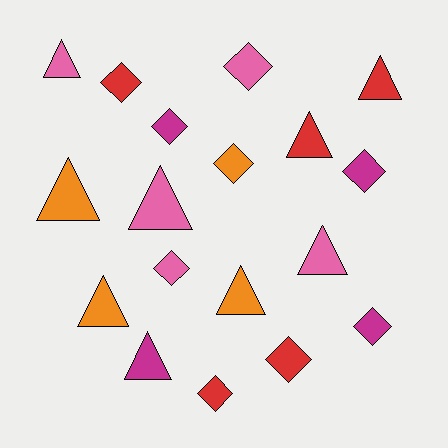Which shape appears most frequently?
Triangle, with 9 objects.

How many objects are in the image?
There are 18 objects.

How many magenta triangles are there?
There is 1 magenta triangle.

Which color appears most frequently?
Red, with 5 objects.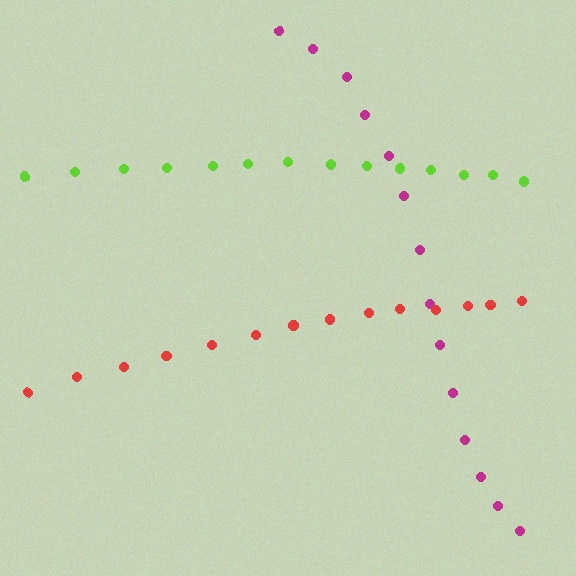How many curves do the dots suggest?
There are 3 distinct paths.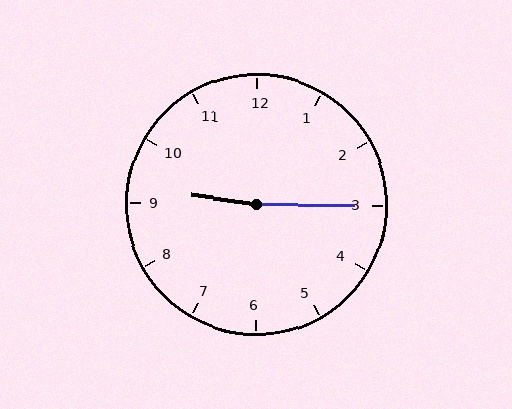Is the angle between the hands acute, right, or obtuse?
It is obtuse.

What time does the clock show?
9:15.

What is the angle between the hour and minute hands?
Approximately 172 degrees.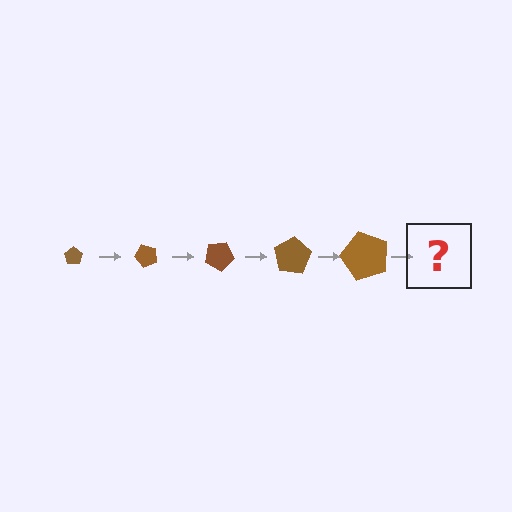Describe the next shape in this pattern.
It should be a pentagon, larger than the previous one and rotated 250 degrees from the start.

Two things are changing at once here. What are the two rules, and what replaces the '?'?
The two rules are that the pentagon grows larger each step and it rotates 50 degrees each step. The '?' should be a pentagon, larger than the previous one and rotated 250 degrees from the start.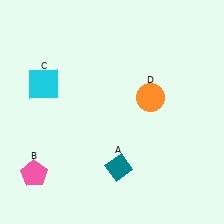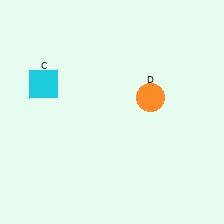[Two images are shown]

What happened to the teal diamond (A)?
The teal diamond (A) was removed in Image 2. It was in the bottom-right area of Image 1.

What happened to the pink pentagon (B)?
The pink pentagon (B) was removed in Image 2. It was in the bottom-left area of Image 1.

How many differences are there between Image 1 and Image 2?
There are 2 differences between the two images.